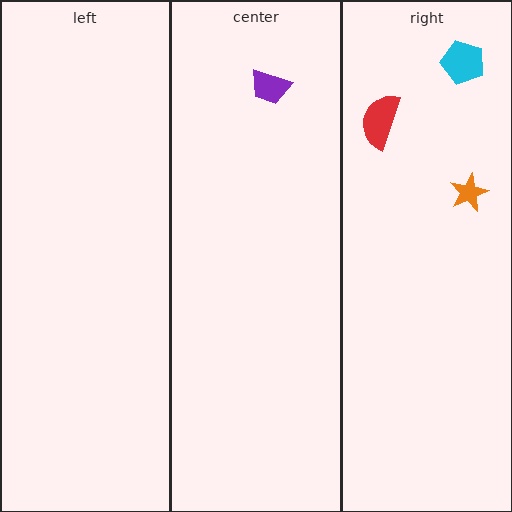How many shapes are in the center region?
1.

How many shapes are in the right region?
3.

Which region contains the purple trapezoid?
The center region.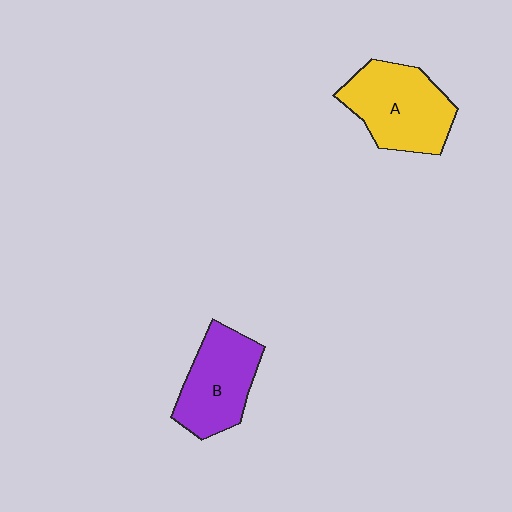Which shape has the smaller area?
Shape B (purple).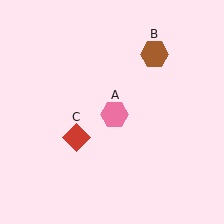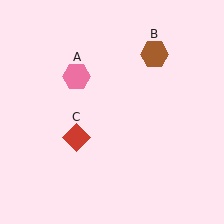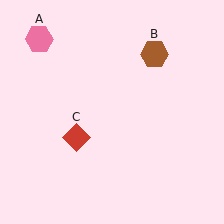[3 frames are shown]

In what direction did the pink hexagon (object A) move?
The pink hexagon (object A) moved up and to the left.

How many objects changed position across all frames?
1 object changed position: pink hexagon (object A).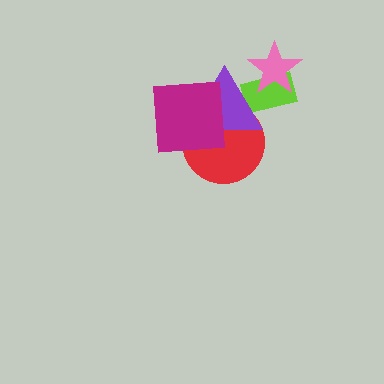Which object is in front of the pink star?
The purple triangle is in front of the pink star.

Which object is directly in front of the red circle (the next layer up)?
The purple triangle is directly in front of the red circle.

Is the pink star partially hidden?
Yes, it is partially covered by another shape.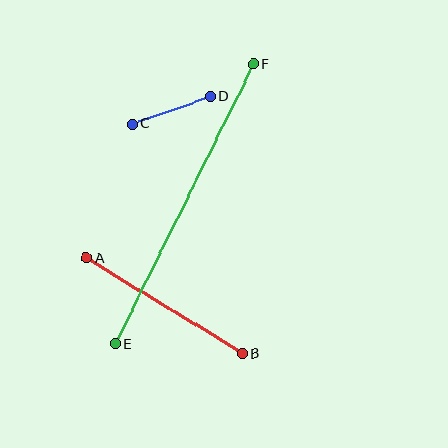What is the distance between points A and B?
The distance is approximately 183 pixels.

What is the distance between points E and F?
The distance is approximately 312 pixels.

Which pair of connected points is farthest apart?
Points E and F are farthest apart.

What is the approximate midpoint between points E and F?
The midpoint is at approximately (184, 204) pixels.